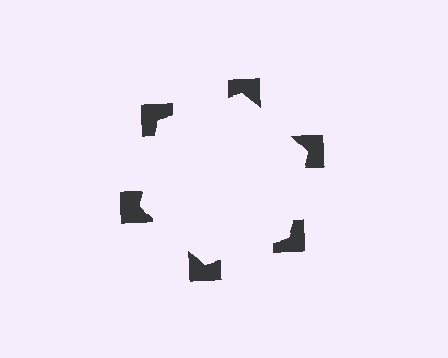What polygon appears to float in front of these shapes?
An illusory hexagon — its edges are inferred from the aligned wedge cuts in the notched squares, not physically drawn.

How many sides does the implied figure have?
6 sides.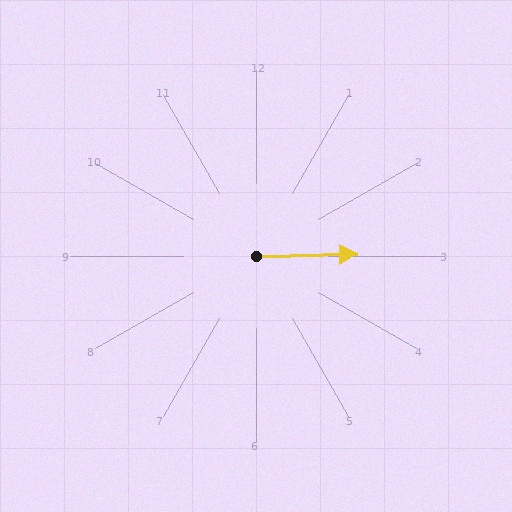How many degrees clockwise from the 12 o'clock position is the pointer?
Approximately 89 degrees.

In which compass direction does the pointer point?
East.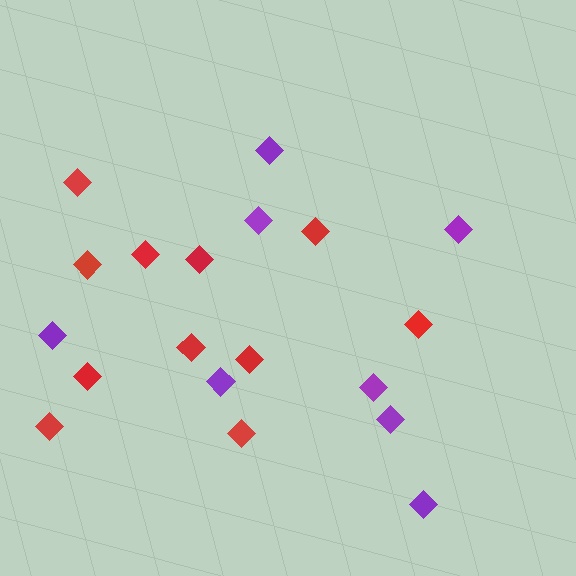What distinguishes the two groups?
There are 2 groups: one group of purple diamonds (8) and one group of red diamonds (11).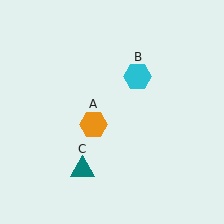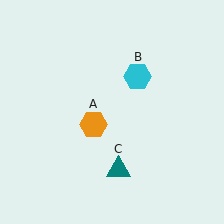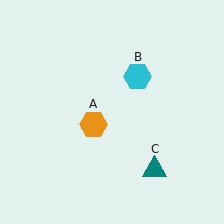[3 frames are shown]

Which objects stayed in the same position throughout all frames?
Orange hexagon (object A) and cyan hexagon (object B) remained stationary.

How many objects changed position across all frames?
1 object changed position: teal triangle (object C).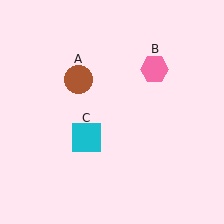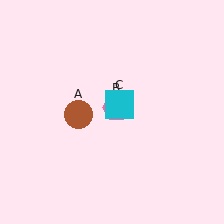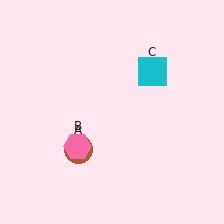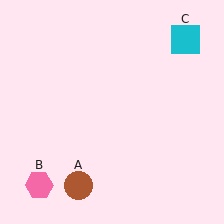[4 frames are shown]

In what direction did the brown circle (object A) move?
The brown circle (object A) moved down.